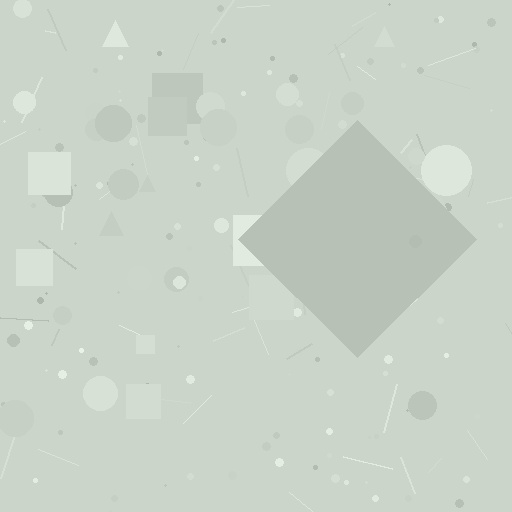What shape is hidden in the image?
A diamond is hidden in the image.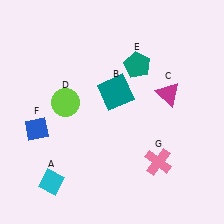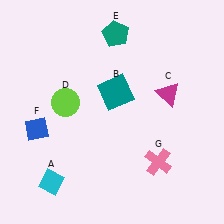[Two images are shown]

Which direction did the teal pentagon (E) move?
The teal pentagon (E) moved up.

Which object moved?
The teal pentagon (E) moved up.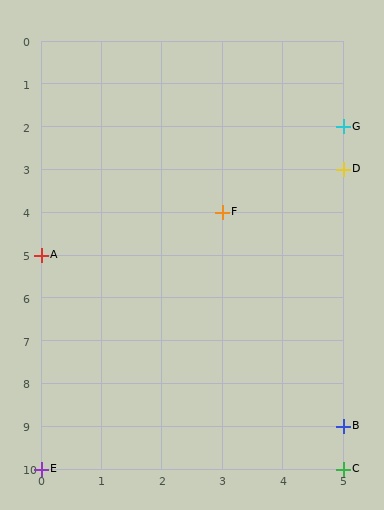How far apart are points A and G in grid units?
Points A and G are 5 columns and 3 rows apart (about 5.8 grid units diagonally).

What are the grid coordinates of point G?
Point G is at grid coordinates (5, 2).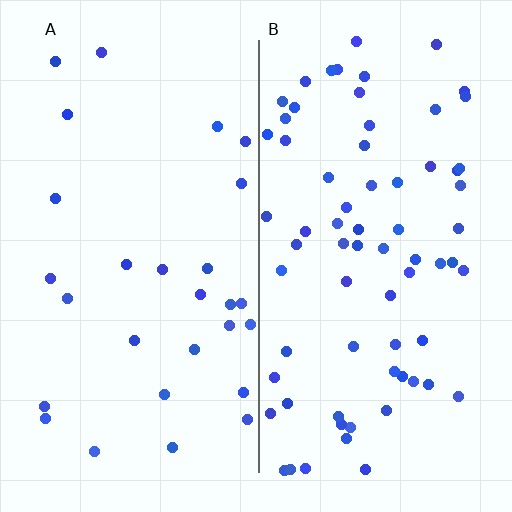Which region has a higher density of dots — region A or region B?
B (the right).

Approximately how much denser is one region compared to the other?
Approximately 2.5× — region B over region A.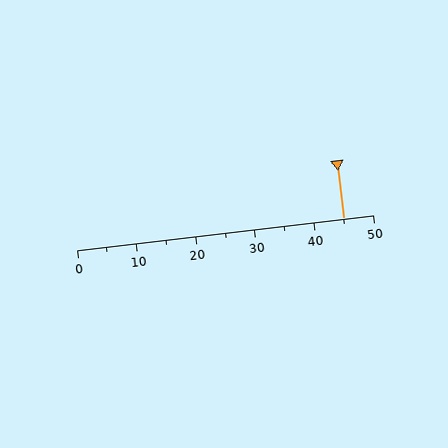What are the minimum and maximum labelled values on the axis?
The axis runs from 0 to 50.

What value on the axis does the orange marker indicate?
The marker indicates approximately 45.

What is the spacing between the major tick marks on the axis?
The major ticks are spaced 10 apart.